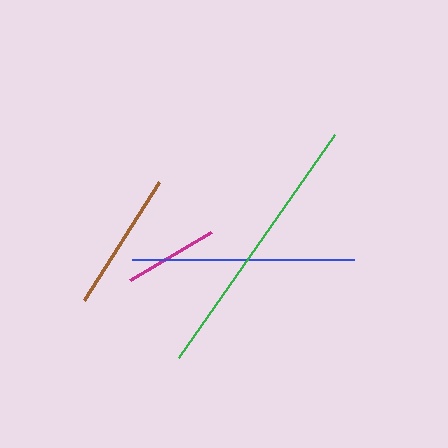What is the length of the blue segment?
The blue segment is approximately 222 pixels long.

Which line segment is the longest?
The green line is the longest at approximately 272 pixels.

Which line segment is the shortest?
The magenta line is the shortest at approximately 94 pixels.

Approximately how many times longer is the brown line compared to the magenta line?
The brown line is approximately 1.5 times the length of the magenta line.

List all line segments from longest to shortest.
From longest to shortest: green, blue, brown, magenta.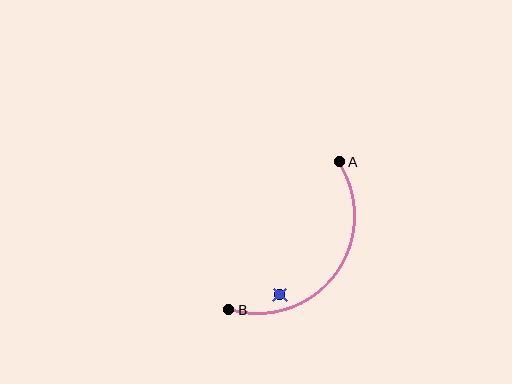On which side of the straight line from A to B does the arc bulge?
The arc bulges below and to the right of the straight line connecting A and B.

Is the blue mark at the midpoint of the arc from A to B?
No — the blue mark does not lie on the arc at all. It sits slightly inside the curve.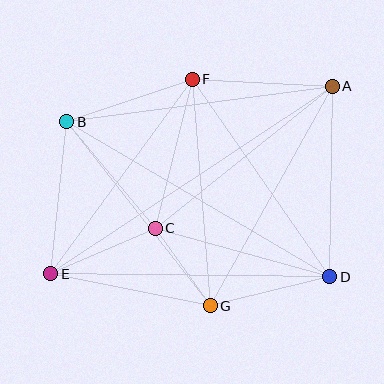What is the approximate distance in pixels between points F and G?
The distance between F and G is approximately 227 pixels.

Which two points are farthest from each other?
Points A and E are farthest from each other.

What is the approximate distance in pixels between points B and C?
The distance between B and C is approximately 138 pixels.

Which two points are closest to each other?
Points C and G are closest to each other.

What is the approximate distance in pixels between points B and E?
The distance between B and E is approximately 153 pixels.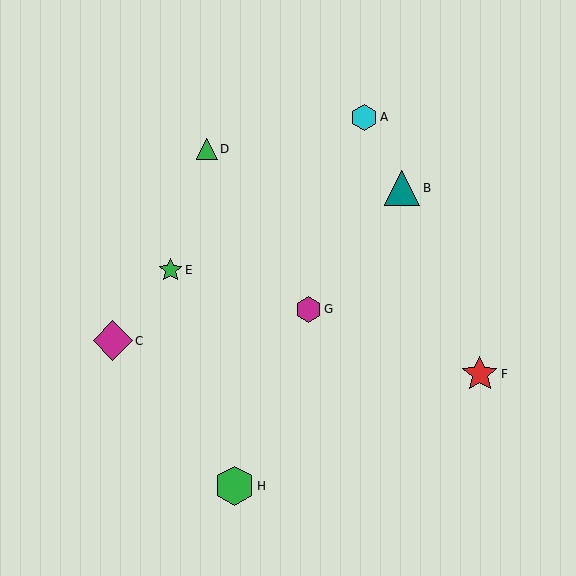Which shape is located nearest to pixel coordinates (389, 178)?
The teal triangle (labeled B) at (402, 188) is nearest to that location.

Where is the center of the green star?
The center of the green star is at (170, 270).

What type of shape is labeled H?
Shape H is a green hexagon.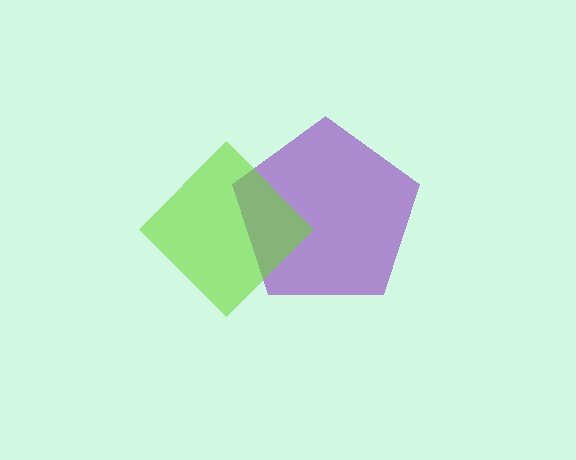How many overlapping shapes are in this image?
There are 2 overlapping shapes in the image.